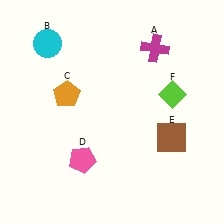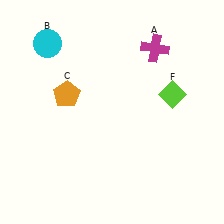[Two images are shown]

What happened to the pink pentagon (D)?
The pink pentagon (D) was removed in Image 2. It was in the bottom-left area of Image 1.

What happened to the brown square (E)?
The brown square (E) was removed in Image 2. It was in the bottom-right area of Image 1.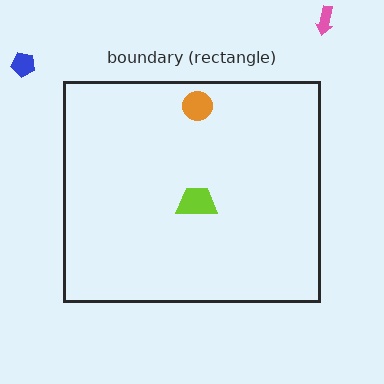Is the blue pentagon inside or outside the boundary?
Outside.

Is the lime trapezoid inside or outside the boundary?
Inside.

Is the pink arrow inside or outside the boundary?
Outside.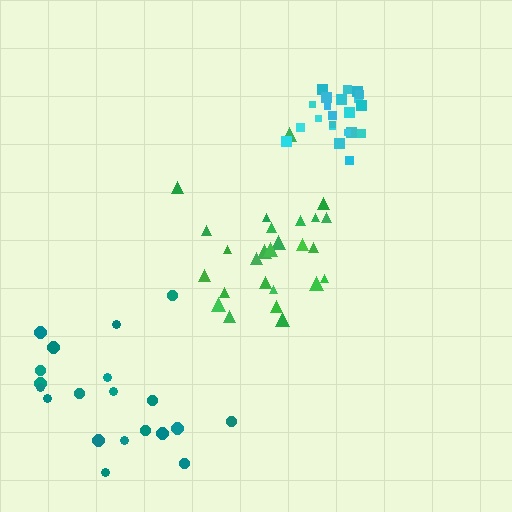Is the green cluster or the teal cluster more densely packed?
Green.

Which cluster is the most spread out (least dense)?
Teal.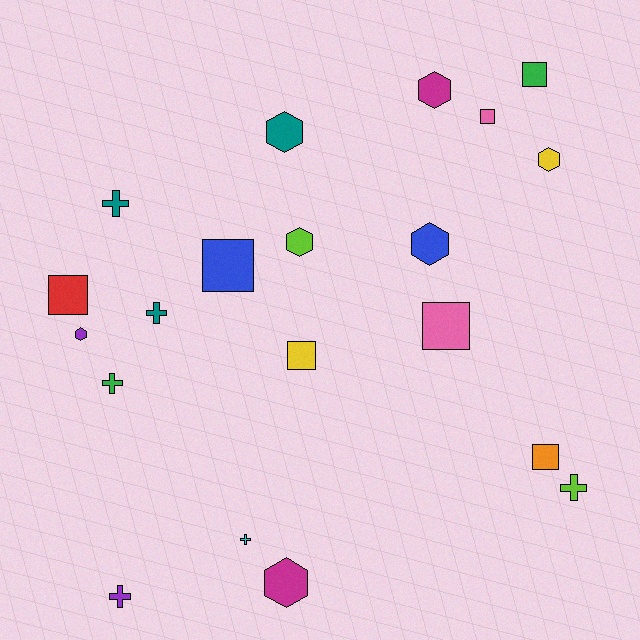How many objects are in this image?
There are 20 objects.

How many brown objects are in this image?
There are no brown objects.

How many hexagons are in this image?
There are 7 hexagons.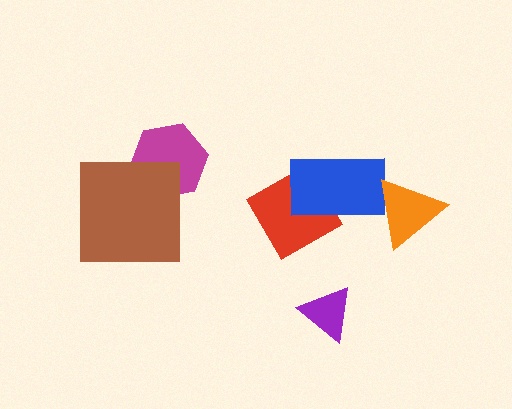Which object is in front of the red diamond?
The blue rectangle is in front of the red diamond.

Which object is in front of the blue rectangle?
The orange triangle is in front of the blue rectangle.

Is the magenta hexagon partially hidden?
Yes, it is partially covered by another shape.